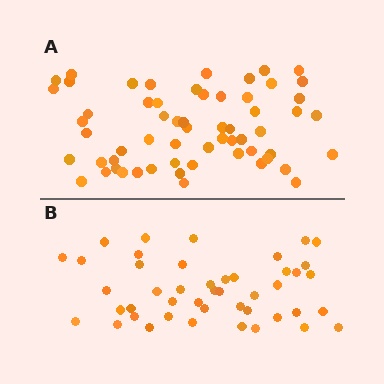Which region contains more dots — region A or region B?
Region A (the top region) has more dots.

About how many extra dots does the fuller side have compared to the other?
Region A has approximately 15 more dots than region B.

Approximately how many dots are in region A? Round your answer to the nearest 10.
About 60 dots.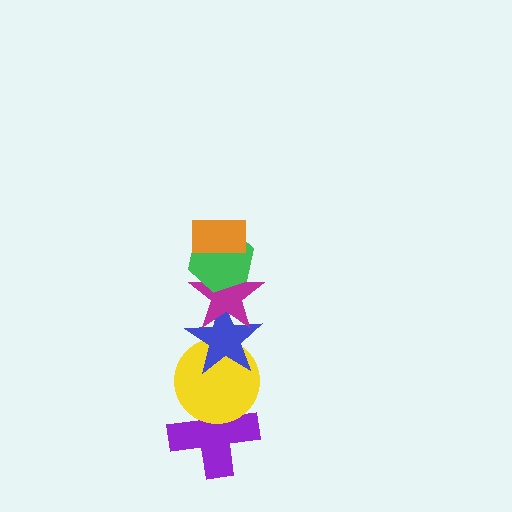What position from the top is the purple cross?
The purple cross is 6th from the top.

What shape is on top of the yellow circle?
The blue star is on top of the yellow circle.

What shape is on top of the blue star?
The magenta star is on top of the blue star.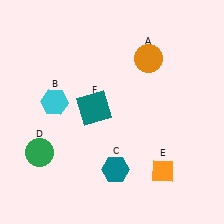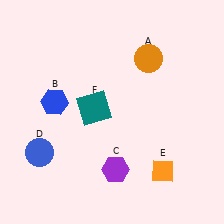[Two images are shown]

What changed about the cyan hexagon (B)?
In Image 1, B is cyan. In Image 2, it changed to blue.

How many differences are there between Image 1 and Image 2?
There are 3 differences between the two images.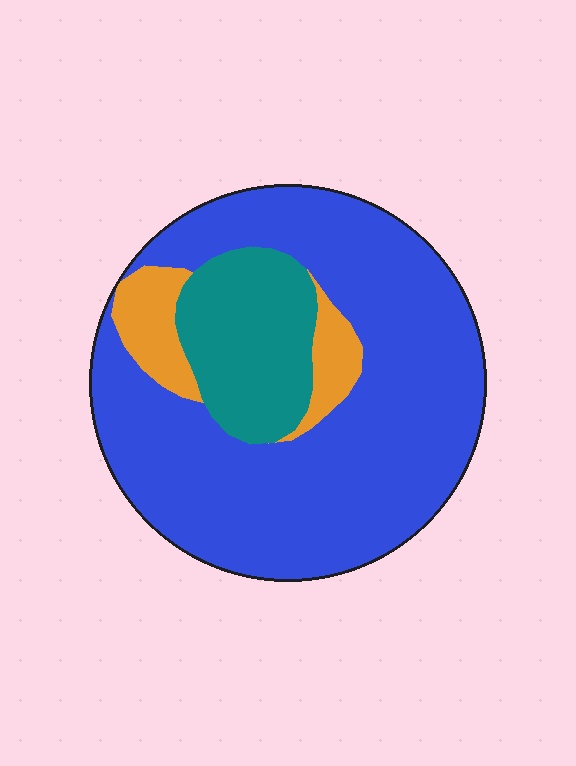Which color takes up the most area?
Blue, at roughly 75%.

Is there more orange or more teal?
Teal.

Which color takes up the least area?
Orange, at roughly 10%.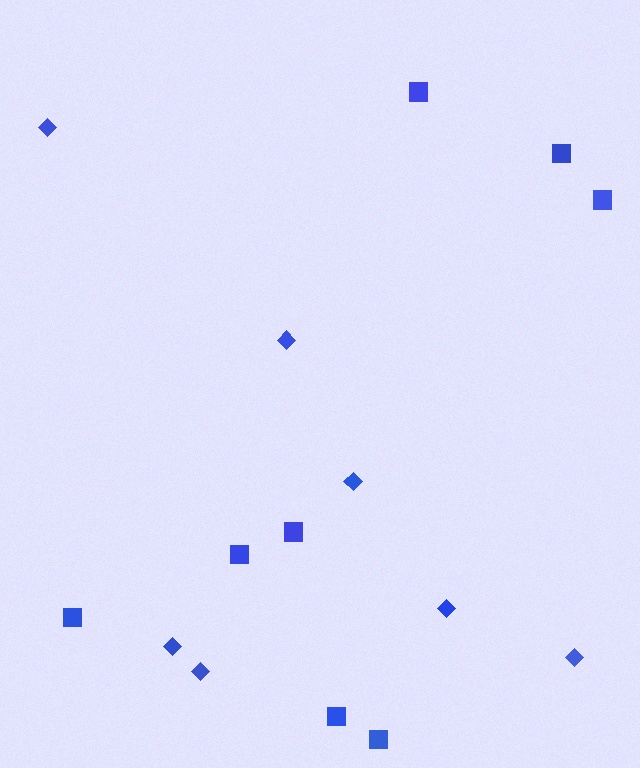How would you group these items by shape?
There are 2 groups: one group of squares (8) and one group of diamonds (7).